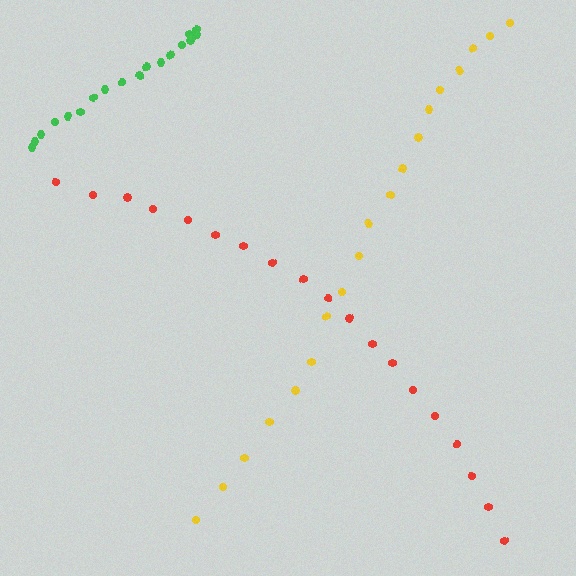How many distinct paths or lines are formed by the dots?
There are 3 distinct paths.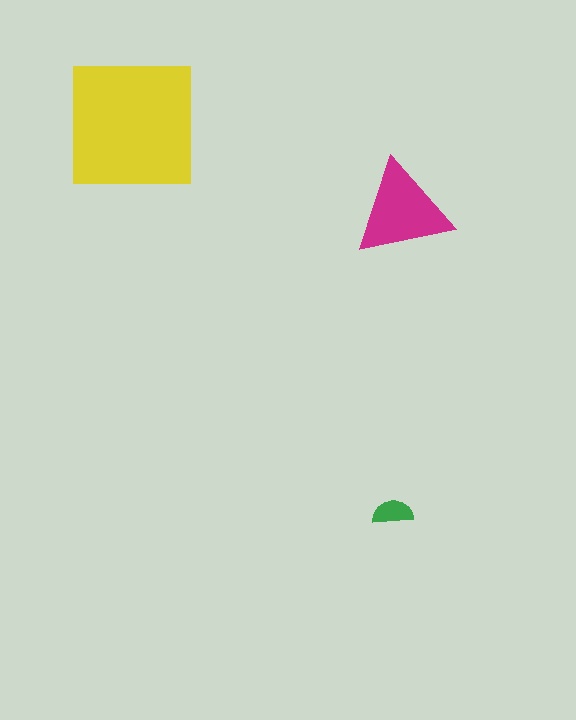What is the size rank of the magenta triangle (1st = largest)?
2nd.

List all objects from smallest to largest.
The green semicircle, the magenta triangle, the yellow square.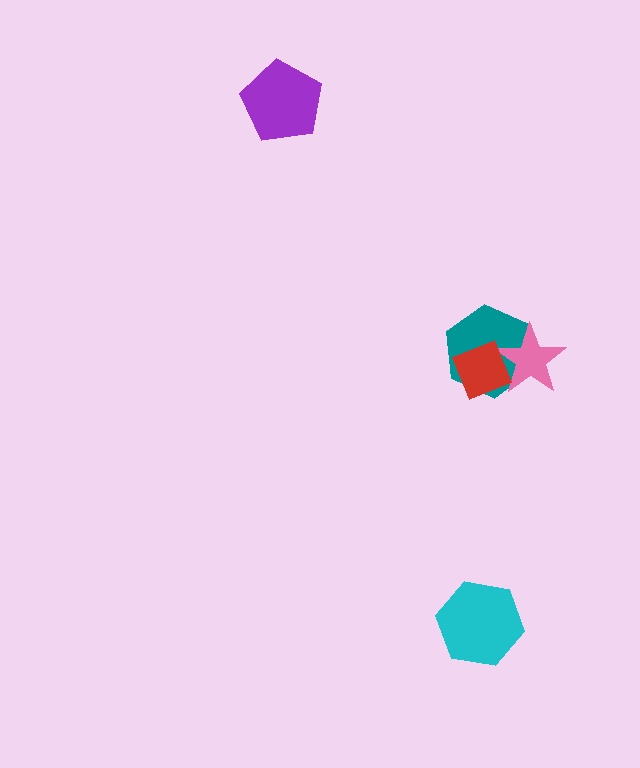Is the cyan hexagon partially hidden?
No, no other shape covers it.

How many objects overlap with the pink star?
2 objects overlap with the pink star.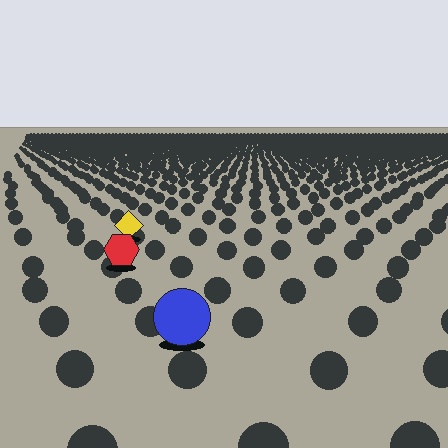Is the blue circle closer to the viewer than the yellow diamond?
Yes. The blue circle is closer — you can tell from the texture gradient: the ground texture is coarser near it.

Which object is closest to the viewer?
The blue circle is closest. The texture marks near it are larger and more spread out.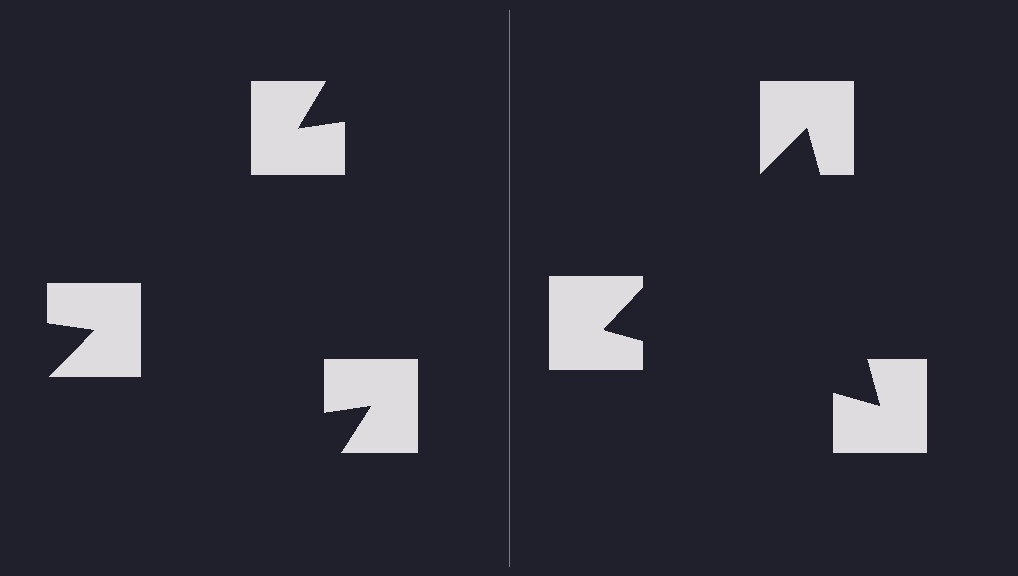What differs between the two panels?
The notched squares are positioned identically on both sides; only the wedge orientations differ. On the right they align to a triangle; on the left they are misaligned.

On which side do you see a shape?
An illusory triangle appears on the right side. On the left side the wedge cuts are rotated, so no coherent shape forms.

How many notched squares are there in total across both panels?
6 — 3 on each side.